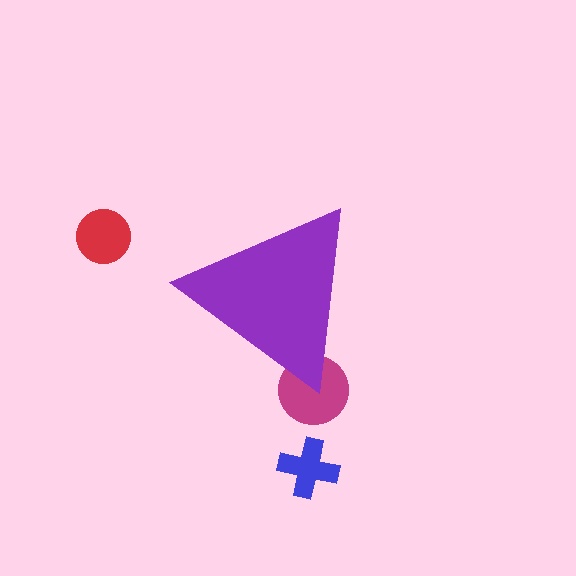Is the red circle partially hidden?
No, the red circle is fully visible.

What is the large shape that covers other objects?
A purple triangle.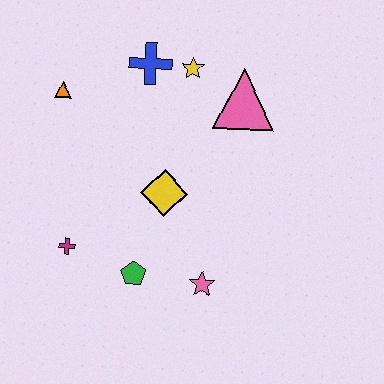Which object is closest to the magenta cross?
The green pentagon is closest to the magenta cross.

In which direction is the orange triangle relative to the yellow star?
The orange triangle is to the left of the yellow star.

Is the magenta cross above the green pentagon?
Yes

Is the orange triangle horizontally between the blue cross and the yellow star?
No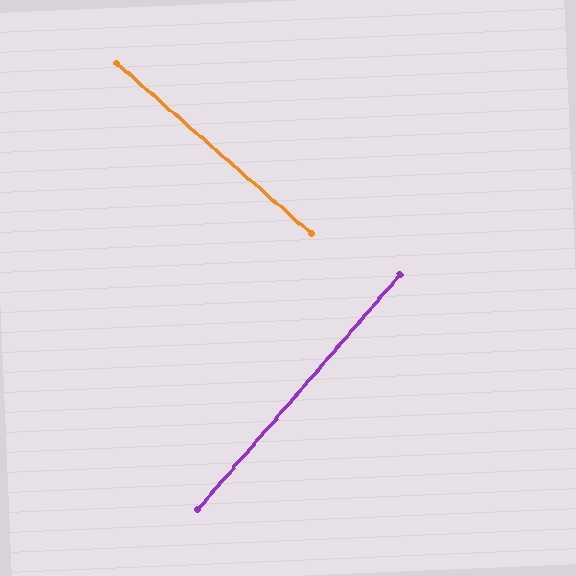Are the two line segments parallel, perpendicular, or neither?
Perpendicular — they meet at approximately 89°.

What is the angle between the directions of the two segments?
Approximately 89 degrees.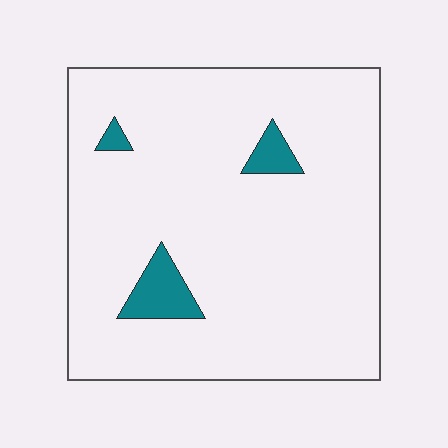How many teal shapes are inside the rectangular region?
3.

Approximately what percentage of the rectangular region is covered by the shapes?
Approximately 5%.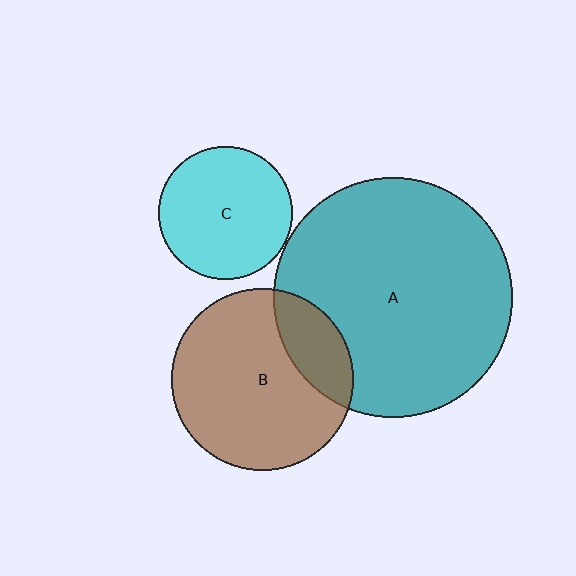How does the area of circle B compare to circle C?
Approximately 1.9 times.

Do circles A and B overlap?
Yes.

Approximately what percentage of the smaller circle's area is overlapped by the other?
Approximately 20%.